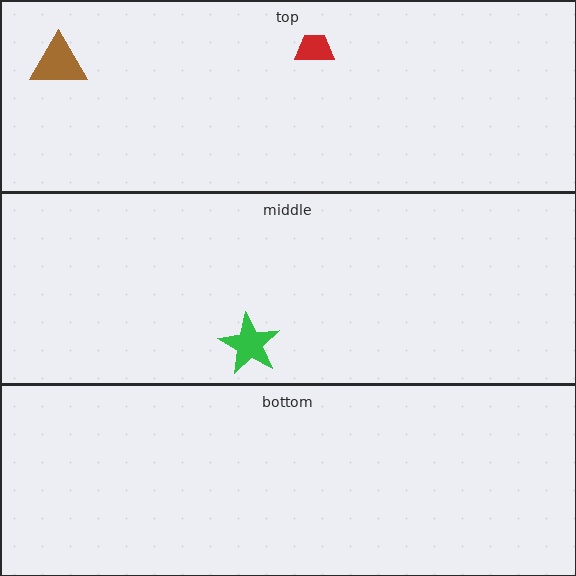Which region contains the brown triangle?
The top region.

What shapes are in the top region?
The brown triangle, the red trapezoid.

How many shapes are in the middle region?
1.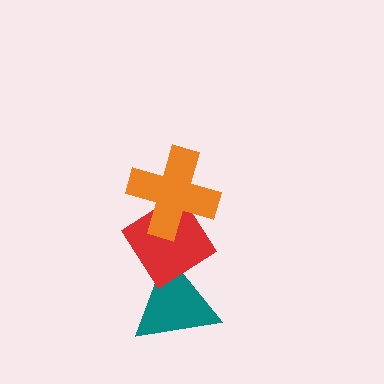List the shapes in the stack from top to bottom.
From top to bottom: the orange cross, the red diamond, the teal triangle.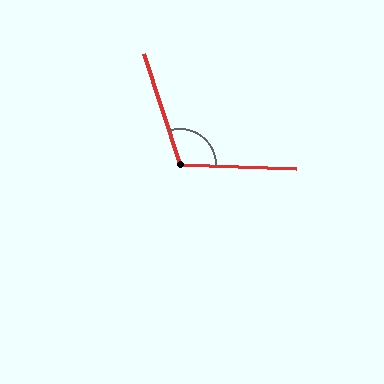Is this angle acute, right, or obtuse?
It is obtuse.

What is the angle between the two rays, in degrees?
Approximately 110 degrees.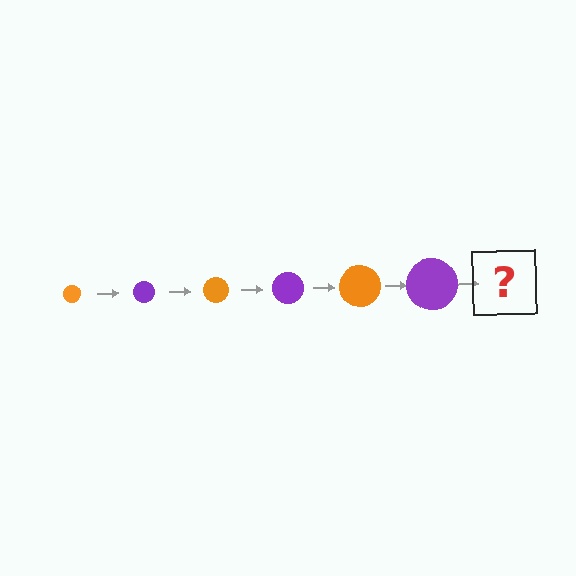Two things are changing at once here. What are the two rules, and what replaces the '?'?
The two rules are that the circle grows larger each step and the color cycles through orange and purple. The '?' should be an orange circle, larger than the previous one.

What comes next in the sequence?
The next element should be an orange circle, larger than the previous one.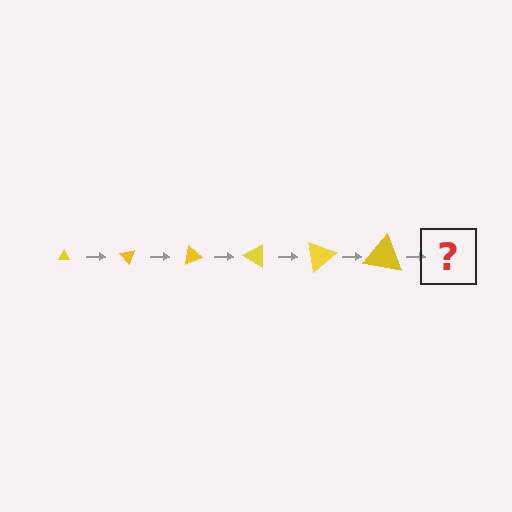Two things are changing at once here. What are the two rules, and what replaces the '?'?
The two rules are that the triangle grows larger each step and it rotates 50 degrees each step. The '?' should be a triangle, larger than the previous one and rotated 300 degrees from the start.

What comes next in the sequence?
The next element should be a triangle, larger than the previous one and rotated 300 degrees from the start.